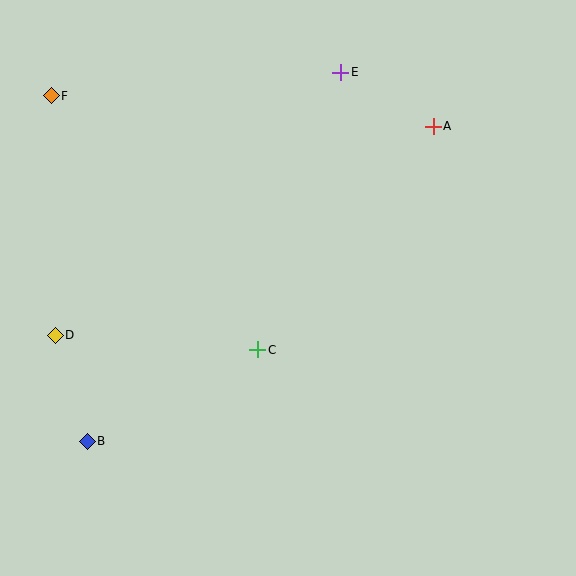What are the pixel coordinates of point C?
Point C is at (257, 350).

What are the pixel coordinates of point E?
Point E is at (341, 72).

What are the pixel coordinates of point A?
Point A is at (433, 126).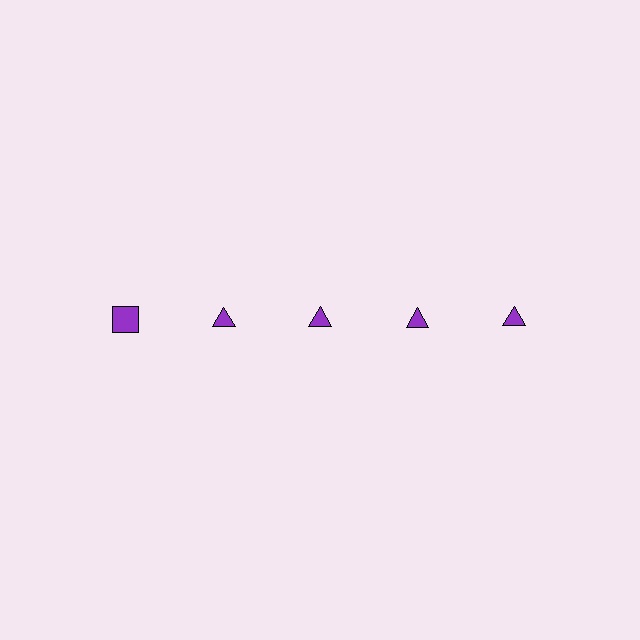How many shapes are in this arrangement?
There are 5 shapes arranged in a grid pattern.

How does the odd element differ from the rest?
It has a different shape: square instead of triangle.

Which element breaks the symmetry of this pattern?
The purple square in the top row, leftmost column breaks the symmetry. All other shapes are purple triangles.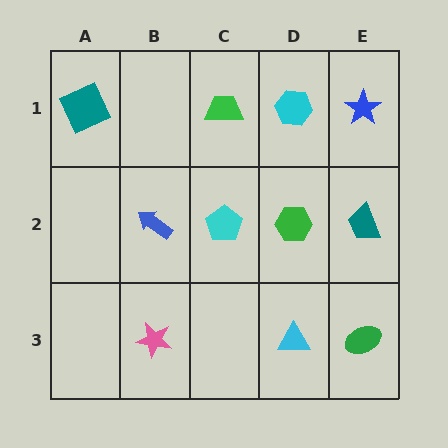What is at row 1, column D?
A cyan hexagon.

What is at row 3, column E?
A green ellipse.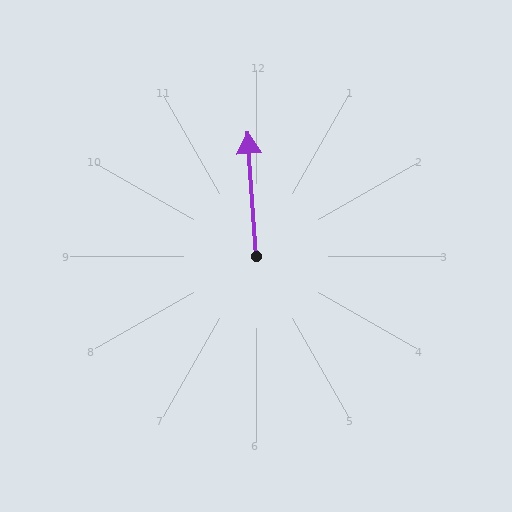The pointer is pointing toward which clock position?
Roughly 12 o'clock.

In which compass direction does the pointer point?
North.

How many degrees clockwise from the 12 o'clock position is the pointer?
Approximately 356 degrees.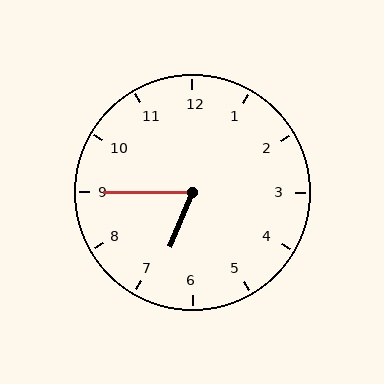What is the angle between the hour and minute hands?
Approximately 68 degrees.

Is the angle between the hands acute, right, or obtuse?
It is acute.